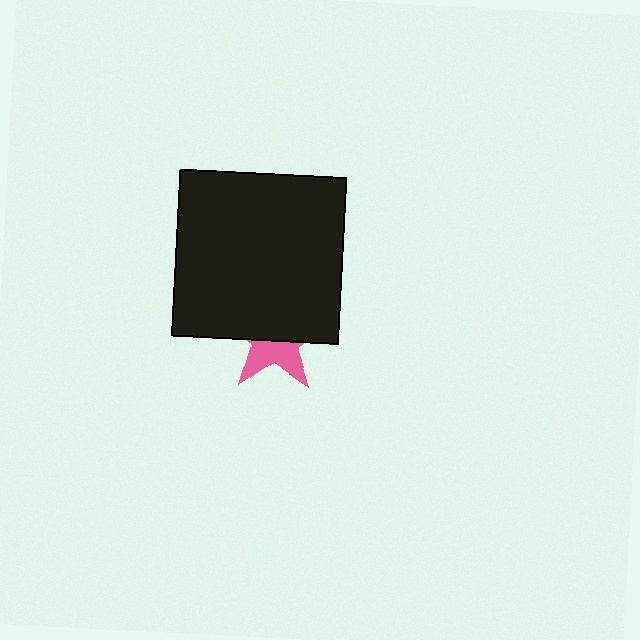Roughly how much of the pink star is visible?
A small part of it is visible (roughly 42%).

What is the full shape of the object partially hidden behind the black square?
The partially hidden object is a pink star.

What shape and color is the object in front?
The object in front is a black square.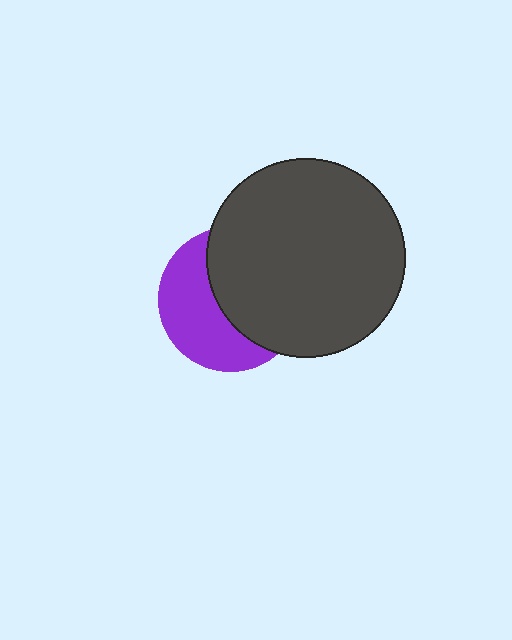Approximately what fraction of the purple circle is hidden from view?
Roughly 54% of the purple circle is hidden behind the dark gray circle.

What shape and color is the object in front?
The object in front is a dark gray circle.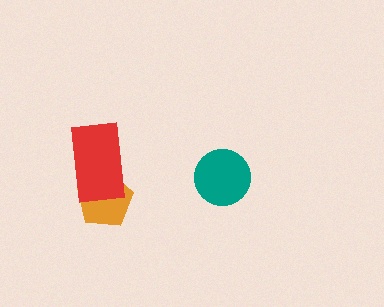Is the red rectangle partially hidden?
No, no other shape covers it.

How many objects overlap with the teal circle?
0 objects overlap with the teal circle.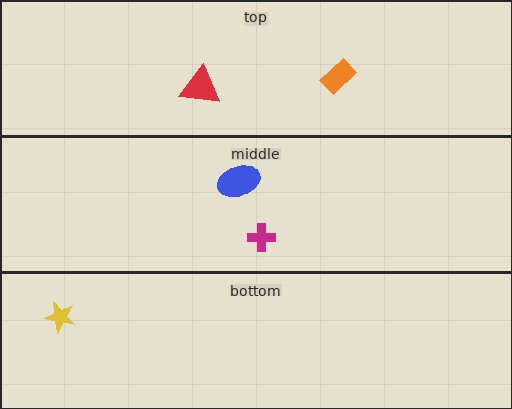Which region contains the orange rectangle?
The top region.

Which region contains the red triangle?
The top region.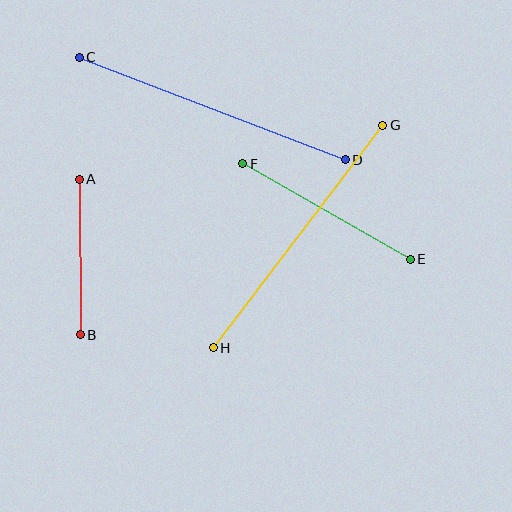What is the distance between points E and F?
The distance is approximately 193 pixels.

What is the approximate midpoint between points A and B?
The midpoint is at approximately (80, 257) pixels.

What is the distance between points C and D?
The distance is approximately 285 pixels.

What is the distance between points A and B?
The distance is approximately 155 pixels.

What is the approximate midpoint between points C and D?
The midpoint is at approximately (212, 108) pixels.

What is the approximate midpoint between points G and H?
The midpoint is at approximately (298, 237) pixels.